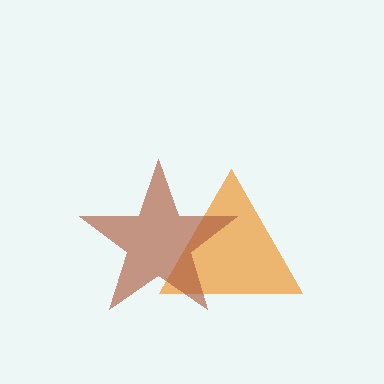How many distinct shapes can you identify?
There are 2 distinct shapes: an orange triangle, a brown star.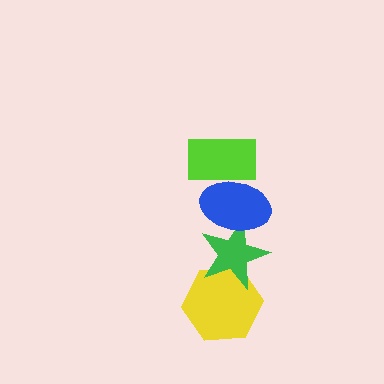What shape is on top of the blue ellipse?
The lime rectangle is on top of the blue ellipse.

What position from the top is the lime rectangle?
The lime rectangle is 1st from the top.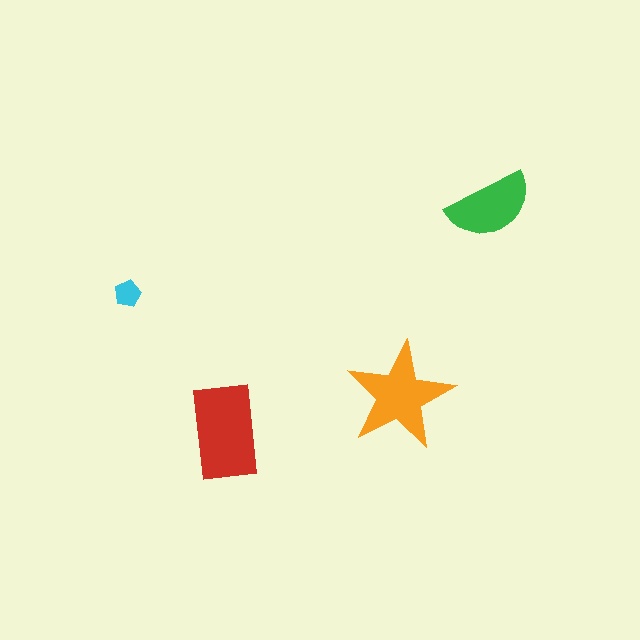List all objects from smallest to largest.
The cyan pentagon, the green semicircle, the orange star, the red rectangle.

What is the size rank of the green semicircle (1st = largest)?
3rd.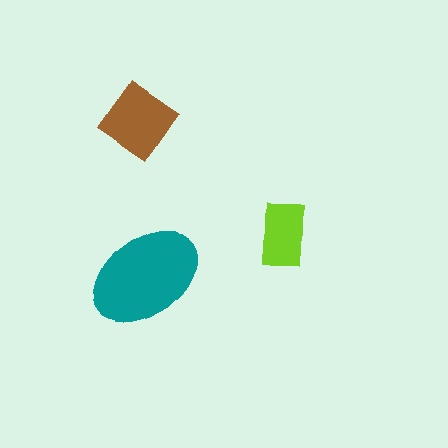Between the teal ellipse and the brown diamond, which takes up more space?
The teal ellipse.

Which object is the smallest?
The lime rectangle.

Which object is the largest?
The teal ellipse.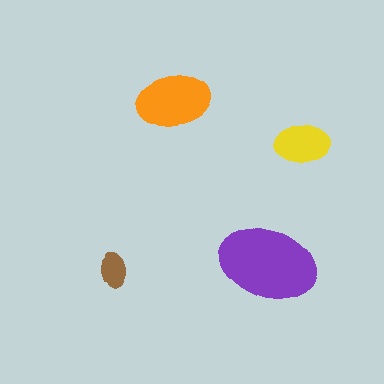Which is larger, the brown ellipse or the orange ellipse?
The orange one.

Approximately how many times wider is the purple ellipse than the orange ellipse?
About 1.5 times wider.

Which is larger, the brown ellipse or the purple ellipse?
The purple one.